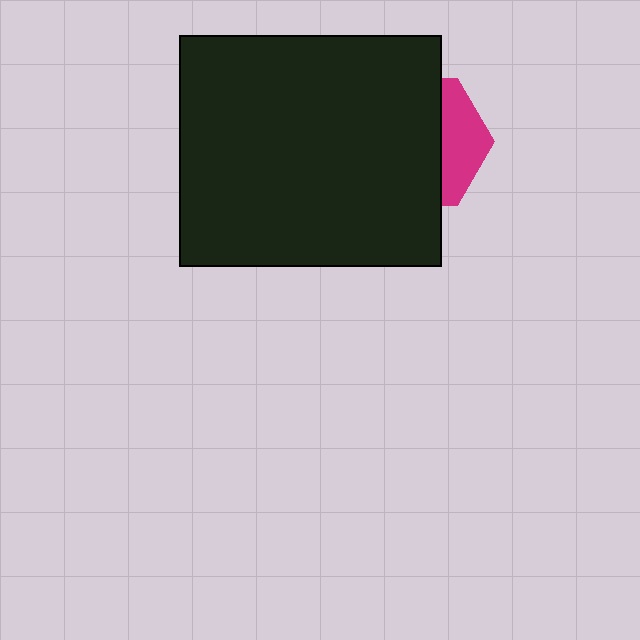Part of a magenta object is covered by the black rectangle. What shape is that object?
It is a hexagon.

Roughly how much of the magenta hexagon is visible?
A small part of it is visible (roughly 31%).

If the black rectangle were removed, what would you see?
You would see the complete magenta hexagon.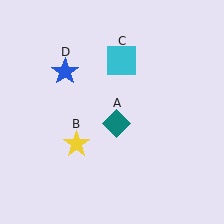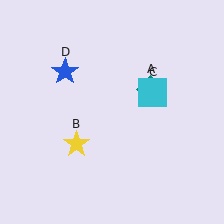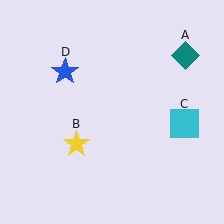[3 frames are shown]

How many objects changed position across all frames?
2 objects changed position: teal diamond (object A), cyan square (object C).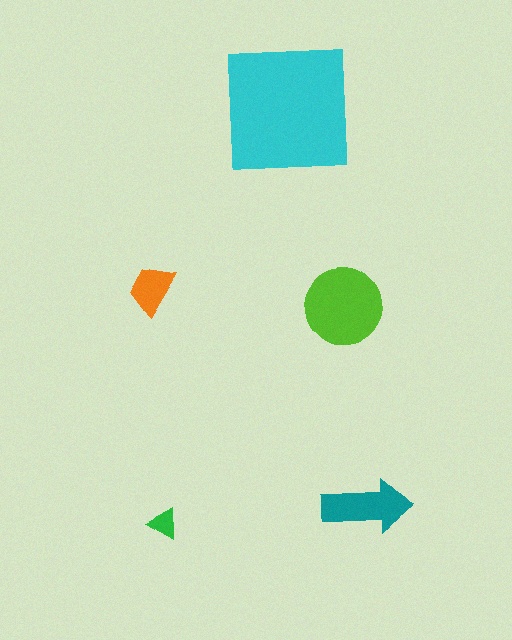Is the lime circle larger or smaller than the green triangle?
Larger.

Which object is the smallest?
The green triangle.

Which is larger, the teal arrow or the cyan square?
The cyan square.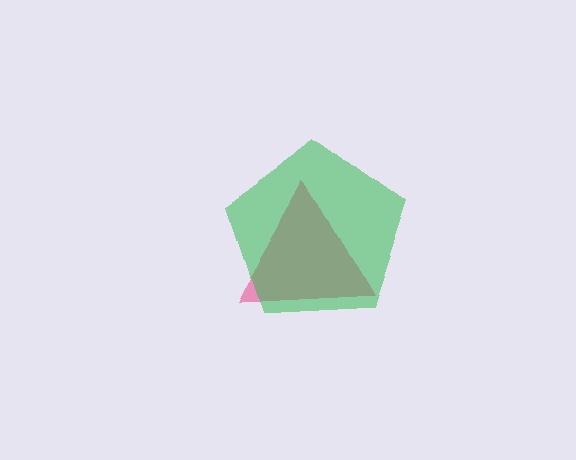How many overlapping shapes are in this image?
There are 2 overlapping shapes in the image.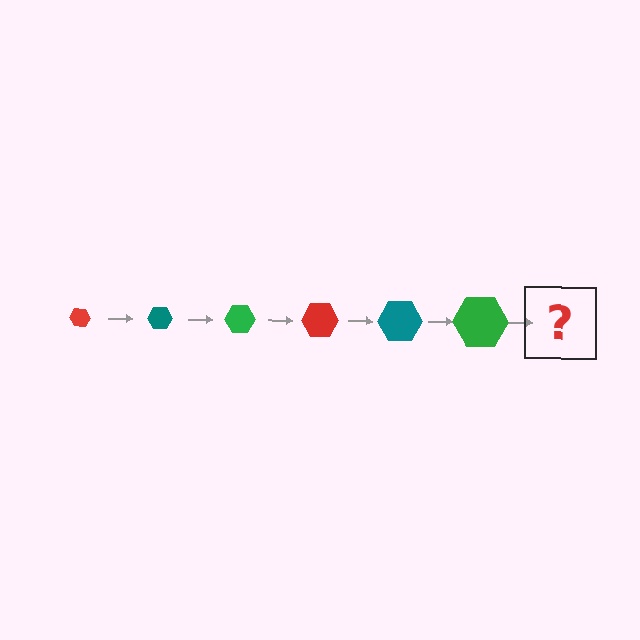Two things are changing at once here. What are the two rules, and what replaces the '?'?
The two rules are that the hexagon grows larger each step and the color cycles through red, teal, and green. The '?' should be a red hexagon, larger than the previous one.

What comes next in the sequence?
The next element should be a red hexagon, larger than the previous one.